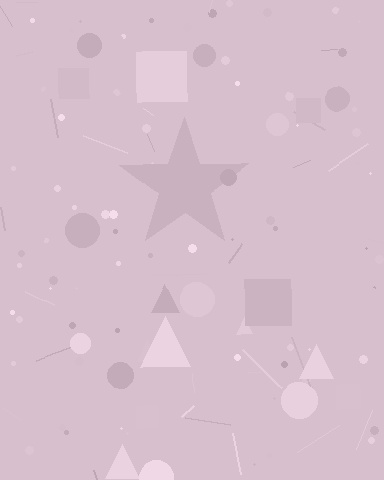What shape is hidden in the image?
A star is hidden in the image.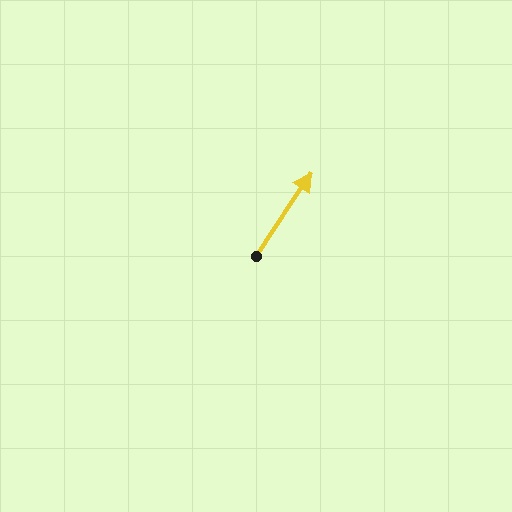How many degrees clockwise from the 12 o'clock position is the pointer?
Approximately 34 degrees.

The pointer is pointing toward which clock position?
Roughly 1 o'clock.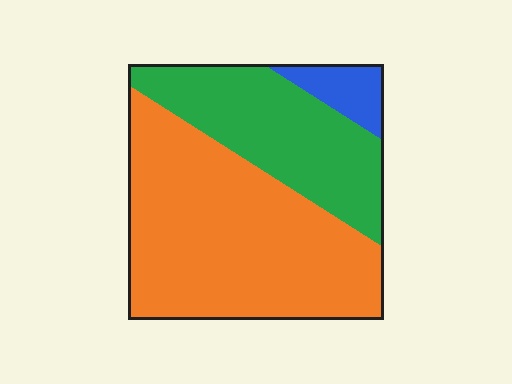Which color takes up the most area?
Orange, at roughly 60%.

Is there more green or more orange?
Orange.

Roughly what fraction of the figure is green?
Green covers 33% of the figure.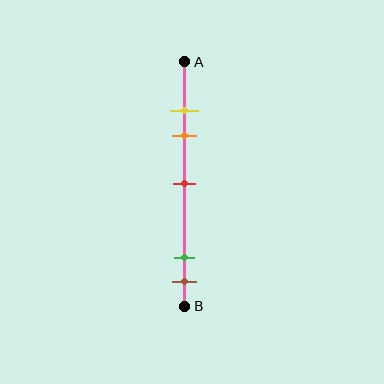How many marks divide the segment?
There are 5 marks dividing the segment.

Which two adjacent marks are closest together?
The yellow and orange marks are the closest adjacent pair.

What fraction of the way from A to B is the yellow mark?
The yellow mark is approximately 20% (0.2) of the way from A to B.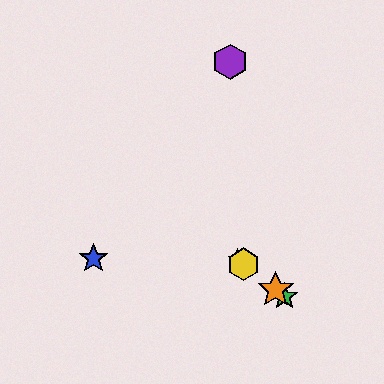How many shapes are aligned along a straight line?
4 shapes (the red star, the green star, the yellow hexagon, the orange star) are aligned along a straight line.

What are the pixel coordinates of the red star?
The red star is at (238, 259).